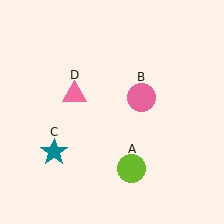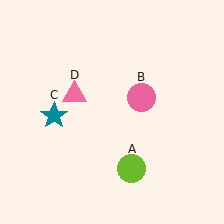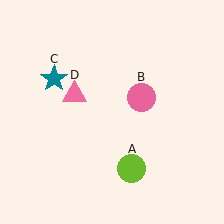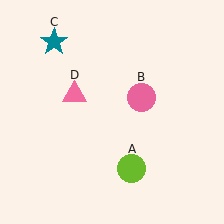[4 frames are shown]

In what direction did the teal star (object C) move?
The teal star (object C) moved up.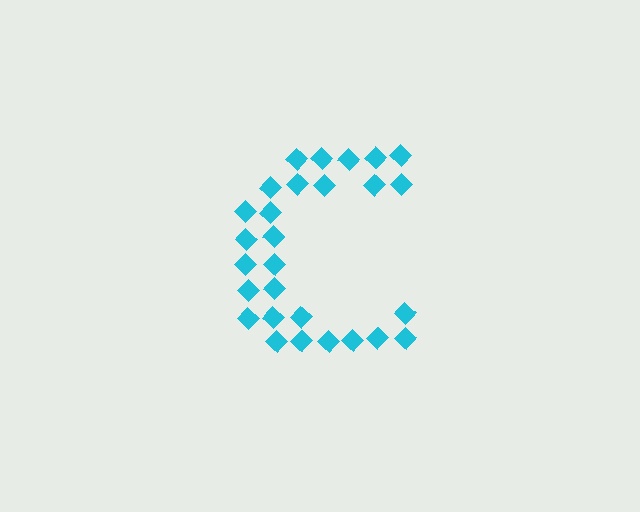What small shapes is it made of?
It is made of small diamonds.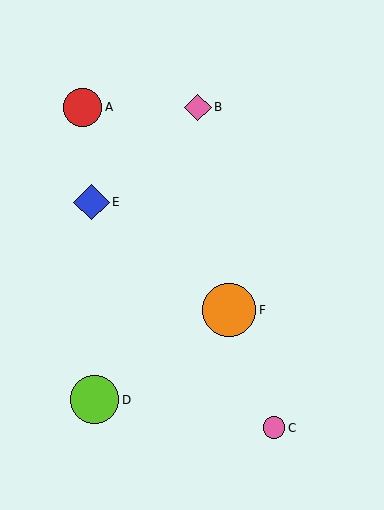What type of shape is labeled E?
Shape E is a blue diamond.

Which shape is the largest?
The orange circle (labeled F) is the largest.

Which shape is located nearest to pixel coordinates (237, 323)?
The orange circle (labeled F) at (229, 310) is nearest to that location.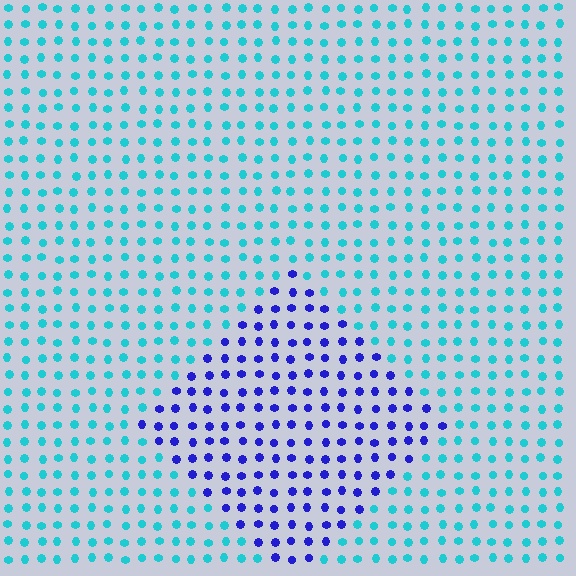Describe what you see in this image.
The image is filled with small cyan elements in a uniform arrangement. A diamond-shaped region is visible where the elements are tinted to a slightly different hue, forming a subtle color boundary.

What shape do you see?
I see a diamond.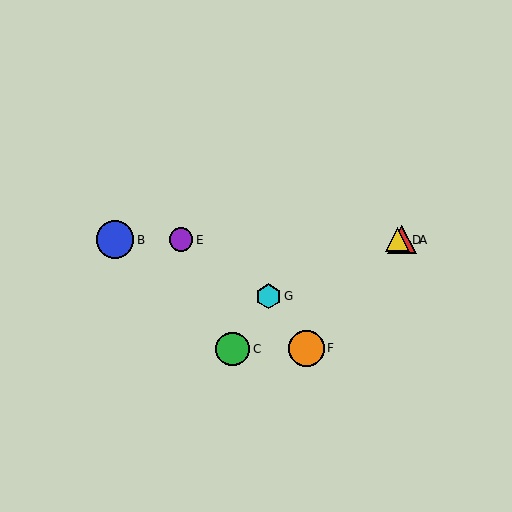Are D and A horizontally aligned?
Yes, both are at y≈240.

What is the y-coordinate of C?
Object C is at y≈349.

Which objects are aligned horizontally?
Objects A, B, D, E are aligned horizontally.